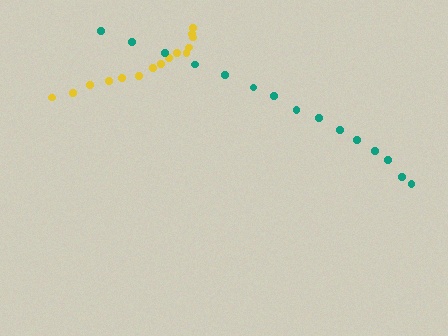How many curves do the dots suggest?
There are 2 distinct paths.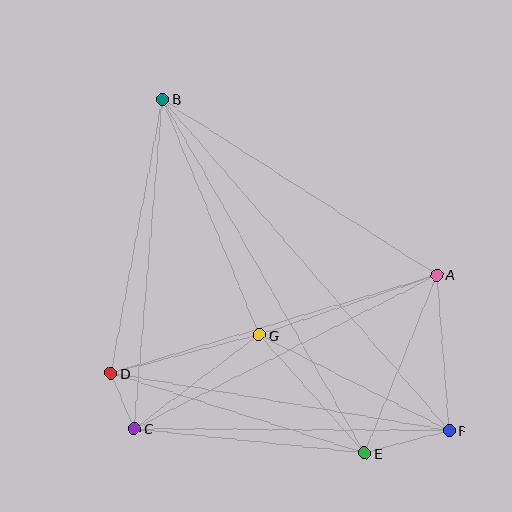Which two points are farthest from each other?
Points B and F are farthest from each other.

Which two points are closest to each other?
Points C and D are closest to each other.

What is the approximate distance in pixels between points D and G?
The distance between D and G is approximately 153 pixels.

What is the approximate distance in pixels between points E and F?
The distance between E and F is approximately 87 pixels.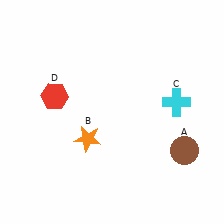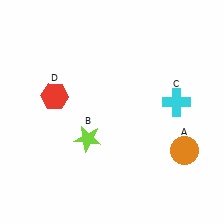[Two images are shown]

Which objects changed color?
A changed from brown to orange. B changed from orange to lime.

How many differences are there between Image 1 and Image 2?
There are 2 differences between the two images.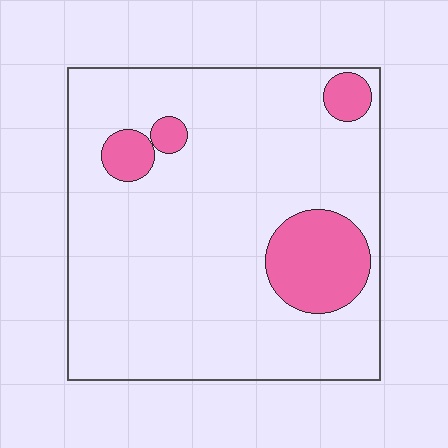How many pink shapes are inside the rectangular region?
4.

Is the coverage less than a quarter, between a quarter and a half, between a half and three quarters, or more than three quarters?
Less than a quarter.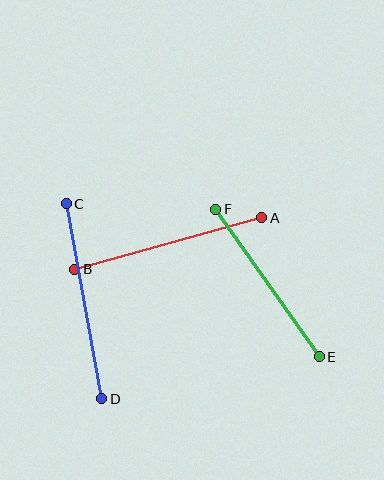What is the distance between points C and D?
The distance is approximately 198 pixels.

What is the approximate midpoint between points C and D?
The midpoint is at approximately (84, 301) pixels.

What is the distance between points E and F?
The distance is approximately 180 pixels.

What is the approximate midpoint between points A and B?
The midpoint is at approximately (168, 244) pixels.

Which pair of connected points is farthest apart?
Points C and D are farthest apart.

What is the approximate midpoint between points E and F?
The midpoint is at approximately (267, 283) pixels.